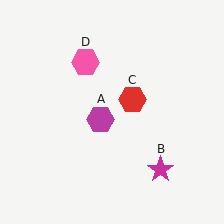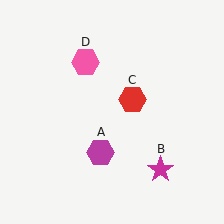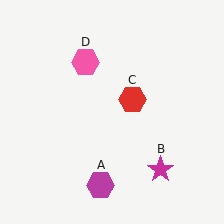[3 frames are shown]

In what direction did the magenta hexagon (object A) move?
The magenta hexagon (object A) moved down.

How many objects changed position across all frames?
1 object changed position: magenta hexagon (object A).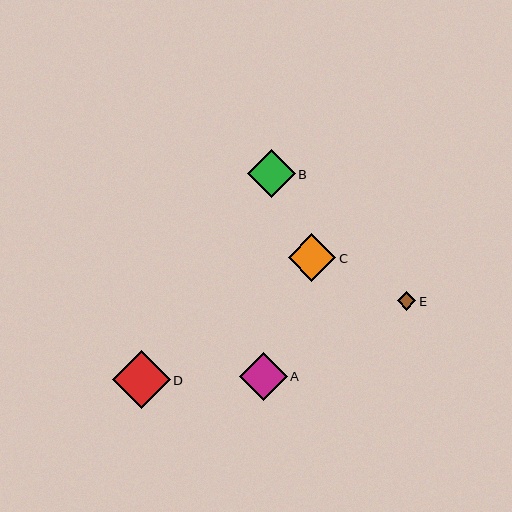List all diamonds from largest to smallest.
From largest to smallest: D, A, B, C, E.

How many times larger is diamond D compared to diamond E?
Diamond D is approximately 3.1 times the size of diamond E.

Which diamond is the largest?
Diamond D is the largest with a size of approximately 58 pixels.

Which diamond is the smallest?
Diamond E is the smallest with a size of approximately 19 pixels.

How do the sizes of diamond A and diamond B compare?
Diamond A and diamond B are approximately the same size.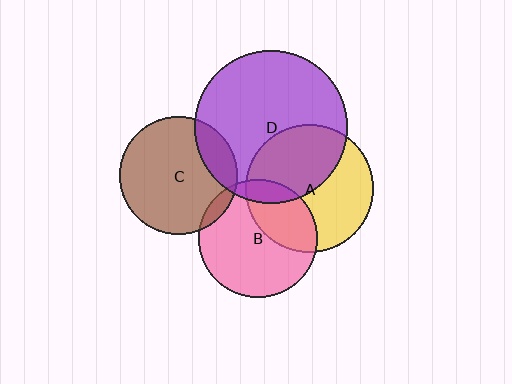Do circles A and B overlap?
Yes.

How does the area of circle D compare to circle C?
Approximately 1.7 times.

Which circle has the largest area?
Circle D (purple).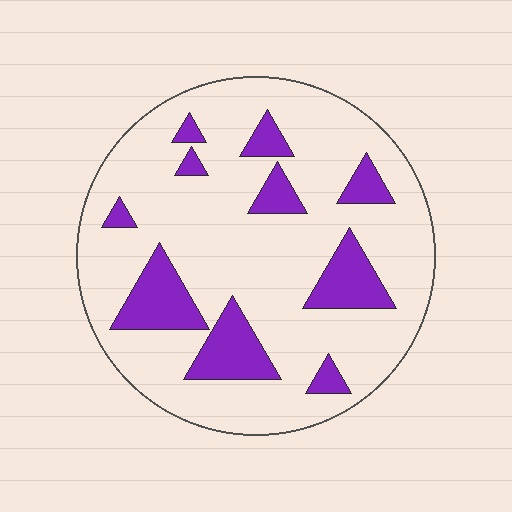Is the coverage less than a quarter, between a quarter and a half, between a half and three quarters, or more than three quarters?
Less than a quarter.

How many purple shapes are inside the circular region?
10.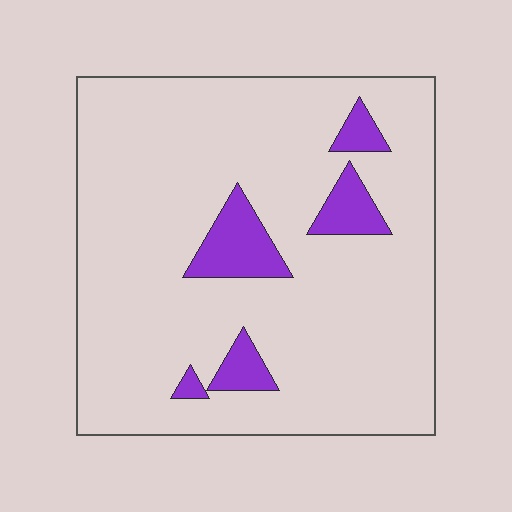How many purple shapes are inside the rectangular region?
5.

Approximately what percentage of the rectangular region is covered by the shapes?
Approximately 10%.